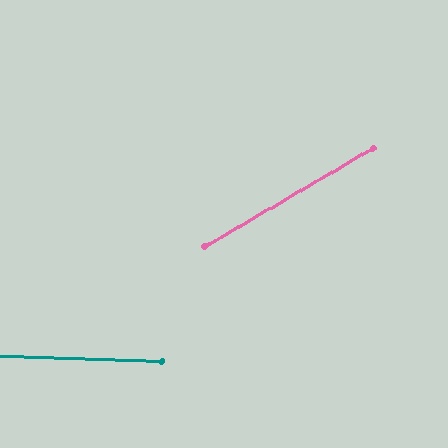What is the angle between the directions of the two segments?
Approximately 33 degrees.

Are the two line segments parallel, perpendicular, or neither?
Neither parallel nor perpendicular — they differ by about 33°.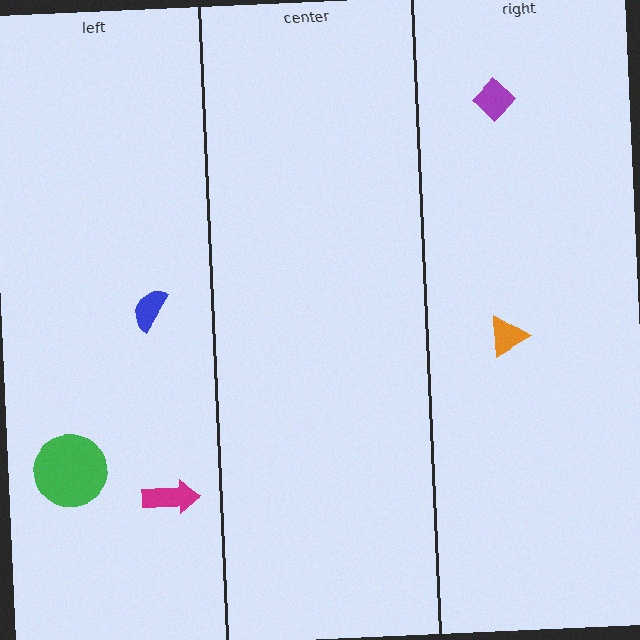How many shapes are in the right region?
2.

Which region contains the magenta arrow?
The left region.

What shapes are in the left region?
The blue semicircle, the magenta arrow, the green circle.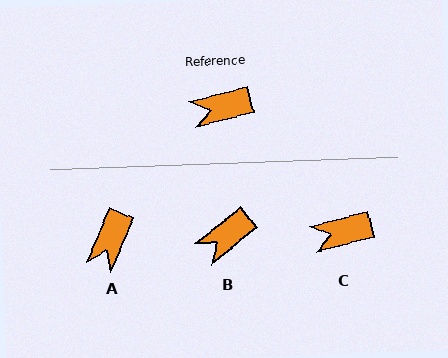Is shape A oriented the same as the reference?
No, it is off by about 53 degrees.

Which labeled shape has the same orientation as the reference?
C.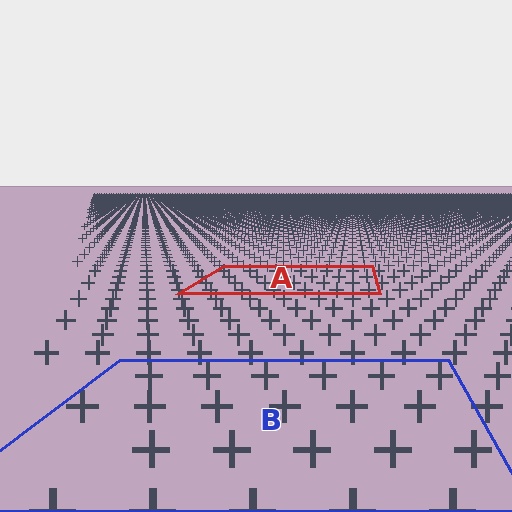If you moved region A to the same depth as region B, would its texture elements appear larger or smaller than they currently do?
They would appear larger. At a closer depth, the same texture elements are projected at a bigger on-screen size.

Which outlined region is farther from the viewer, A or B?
Region A is farther from the viewer — the texture elements inside it appear smaller and more densely packed.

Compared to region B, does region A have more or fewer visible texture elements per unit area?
Region A has more texture elements per unit area — they are packed more densely because it is farther away.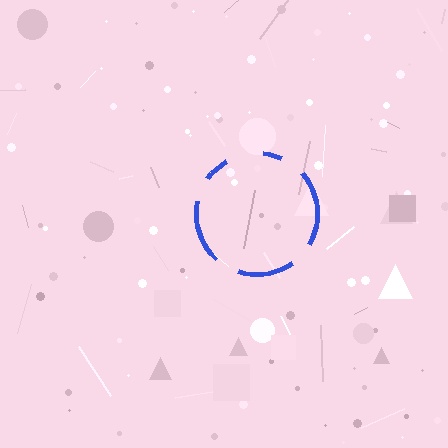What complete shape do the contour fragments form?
The contour fragments form a circle.